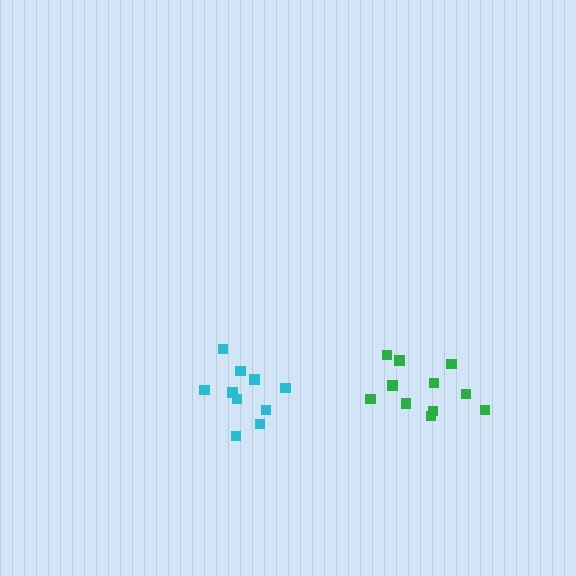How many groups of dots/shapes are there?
There are 2 groups.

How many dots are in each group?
Group 1: 10 dots, Group 2: 11 dots (21 total).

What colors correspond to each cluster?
The clusters are colored: cyan, green.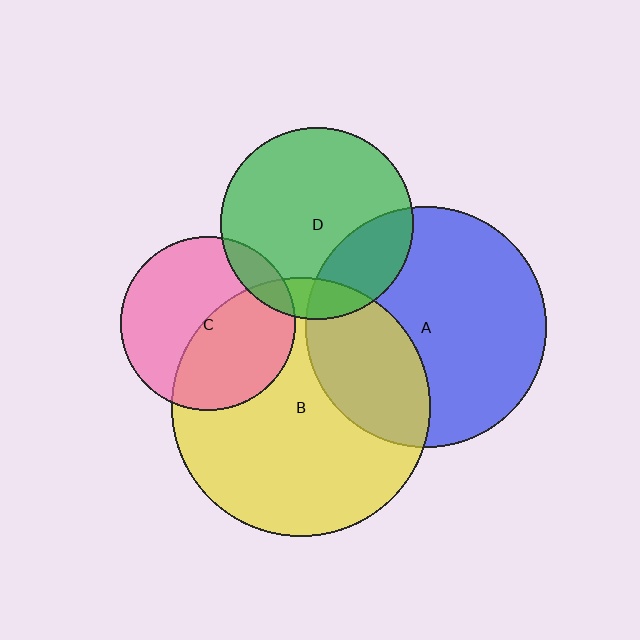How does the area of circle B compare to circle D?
Approximately 1.8 times.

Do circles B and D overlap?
Yes.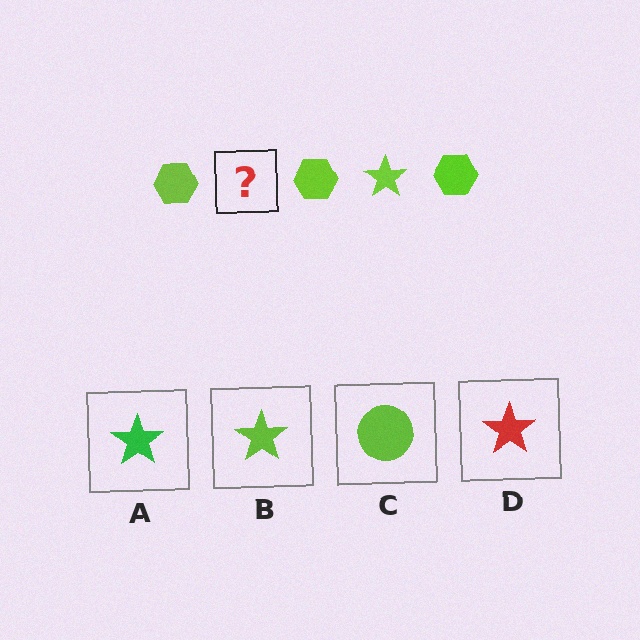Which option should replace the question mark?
Option B.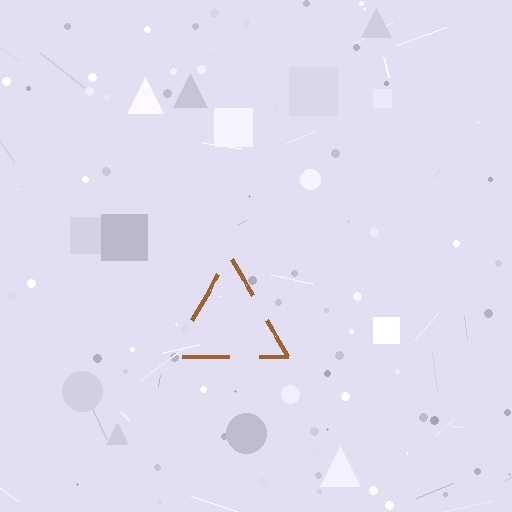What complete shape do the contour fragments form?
The contour fragments form a triangle.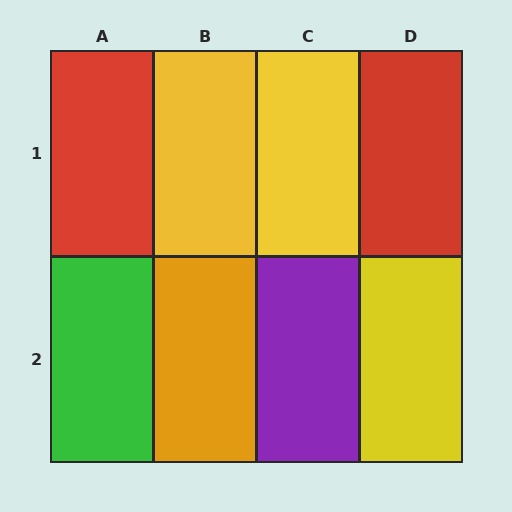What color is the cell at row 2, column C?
Purple.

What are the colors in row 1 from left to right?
Red, yellow, yellow, red.